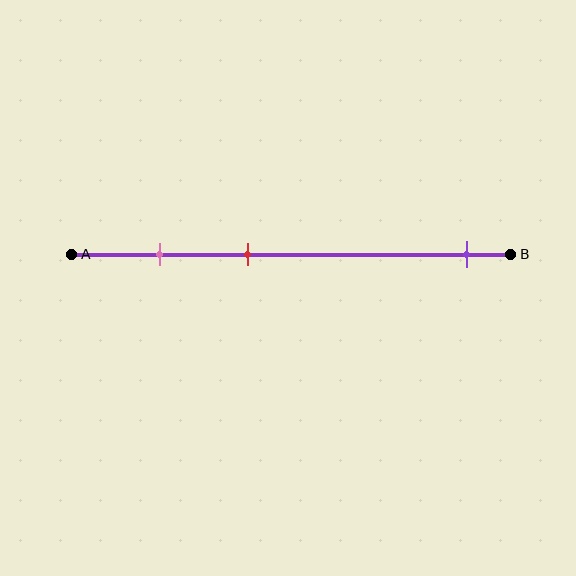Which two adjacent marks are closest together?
The pink and red marks are the closest adjacent pair.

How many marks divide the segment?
There are 3 marks dividing the segment.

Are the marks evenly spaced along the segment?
No, the marks are not evenly spaced.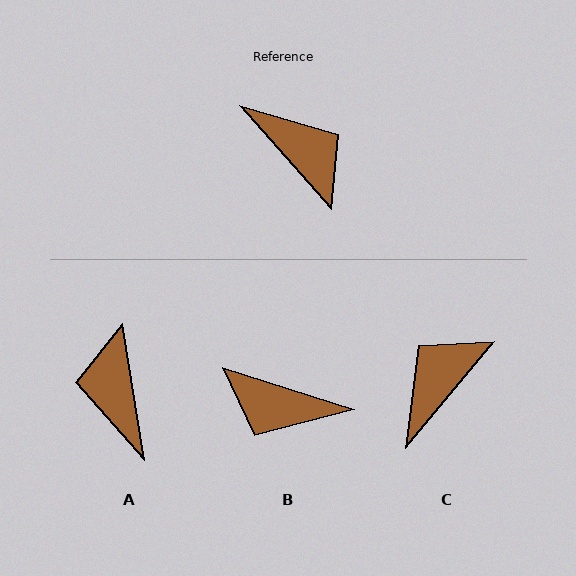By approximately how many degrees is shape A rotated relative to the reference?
Approximately 148 degrees counter-clockwise.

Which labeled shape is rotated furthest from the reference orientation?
B, about 149 degrees away.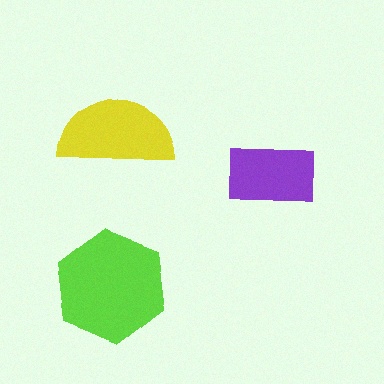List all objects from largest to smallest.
The lime hexagon, the yellow semicircle, the purple rectangle.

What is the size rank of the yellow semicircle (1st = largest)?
2nd.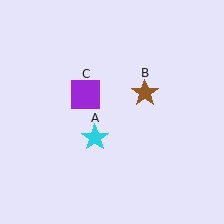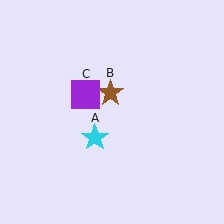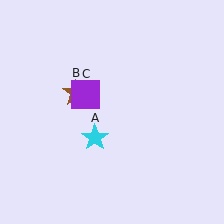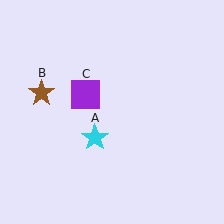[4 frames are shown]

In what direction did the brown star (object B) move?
The brown star (object B) moved left.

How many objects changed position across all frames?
1 object changed position: brown star (object B).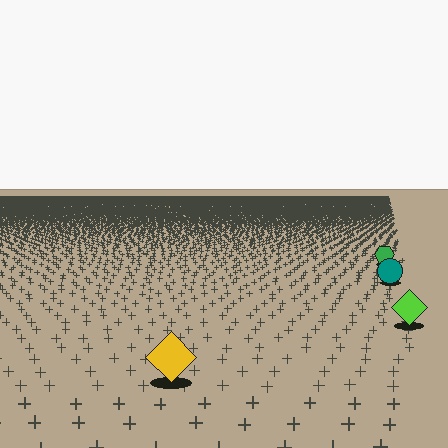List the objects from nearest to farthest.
From nearest to farthest: the yellow diamond, the lime diamond, the teal circle, the green hexagon.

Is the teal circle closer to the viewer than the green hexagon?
Yes. The teal circle is closer — you can tell from the texture gradient: the ground texture is coarser near it.